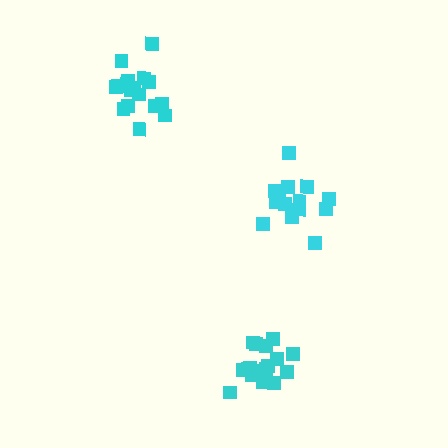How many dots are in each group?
Group 1: 14 dots, Group 2: 17 dots, Group 3: 18 dots (49 total).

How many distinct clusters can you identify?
There are 3 distinct clusters.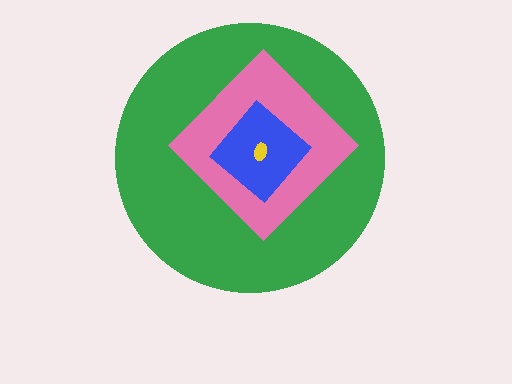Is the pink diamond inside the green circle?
Yes.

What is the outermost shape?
The green circle.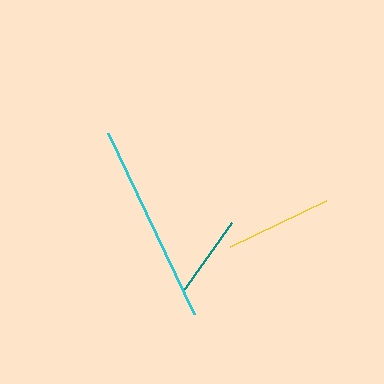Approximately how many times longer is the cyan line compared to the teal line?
The cyan line is approximately 2.4 times the length of the teal line.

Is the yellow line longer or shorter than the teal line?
The yellow line is longer than the teal line.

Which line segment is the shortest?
The teal line is the shortest at approximately 84 pixels.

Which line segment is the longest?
The cyan line is the longest at approximately 201 pixels.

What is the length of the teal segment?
The teal segment is approximately 84 pixels long.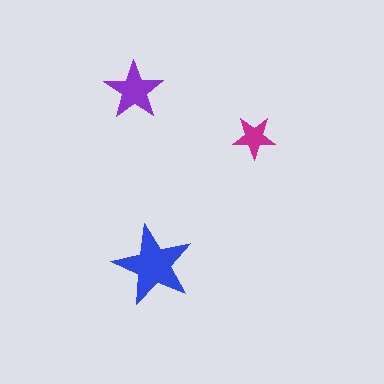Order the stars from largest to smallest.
the blue one, the purple one, the magenta one.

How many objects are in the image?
There are 3 objects in the image.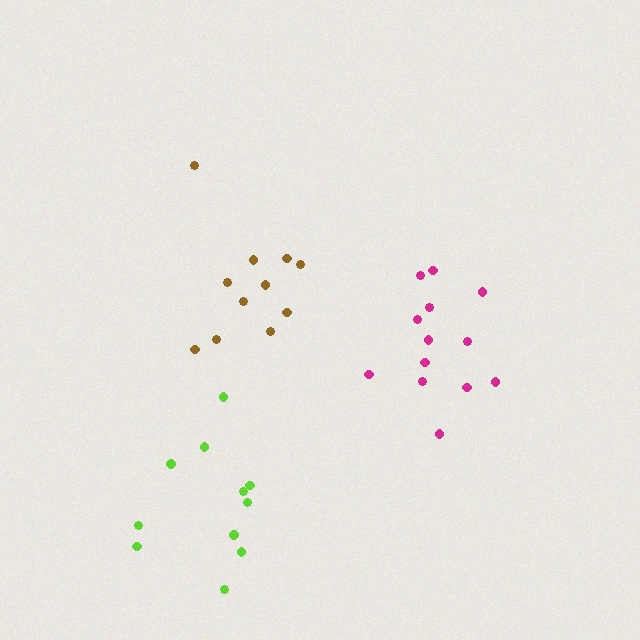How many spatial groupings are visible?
There are 3 spatial groupings.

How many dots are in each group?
Group 1: 13 dots, Group 2: 11 dots, Group 3: 11 dots (35 total).